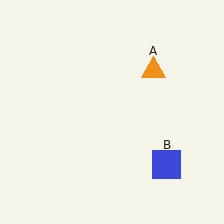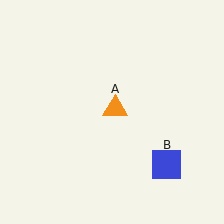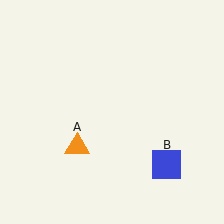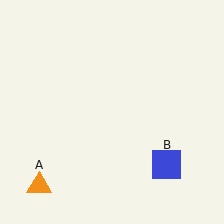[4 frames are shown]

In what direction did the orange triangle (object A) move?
The orange triangle (object A) moved down and to the left.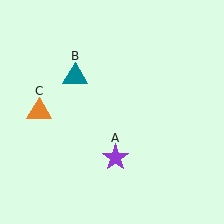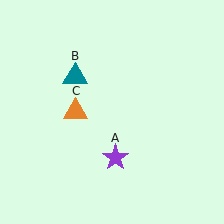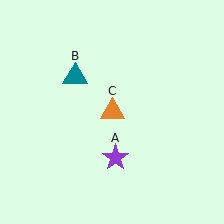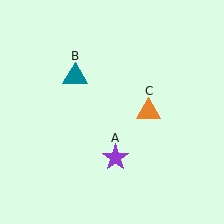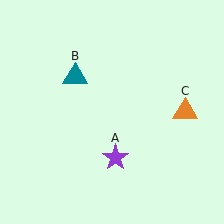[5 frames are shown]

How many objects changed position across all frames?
1 object changed position: orange triangle (object C).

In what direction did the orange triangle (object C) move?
The orange triangle (object C) moved right.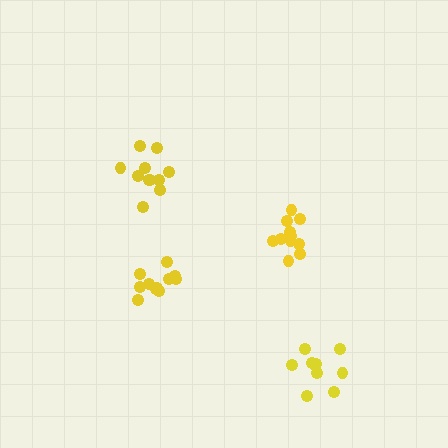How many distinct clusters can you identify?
There are 4 distinct clusters.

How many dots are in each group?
Group 1: 10 dots, Group 2: 11 dots, Group 3: 11 dots, Group 4: 11 dots (43 total).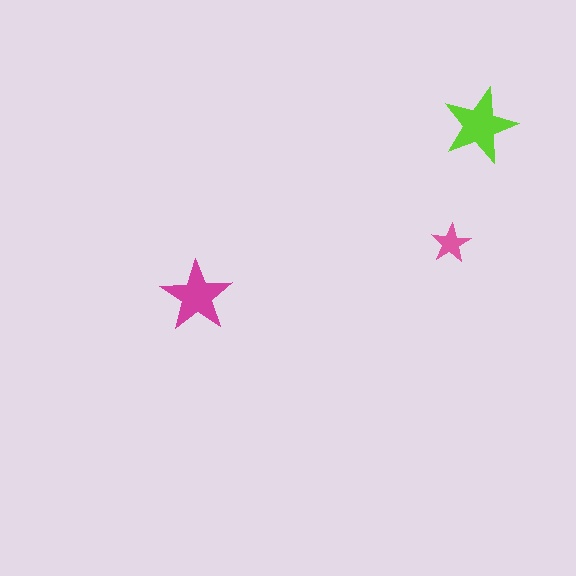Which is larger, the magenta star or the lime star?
The lime one.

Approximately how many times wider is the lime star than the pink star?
About 2 times wider.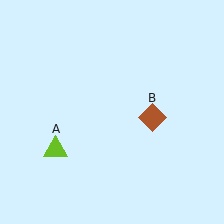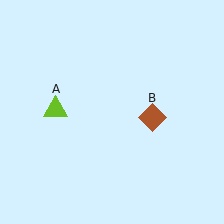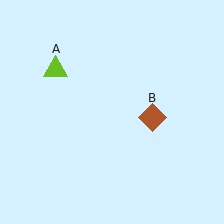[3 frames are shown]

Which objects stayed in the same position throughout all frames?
Brown diamond (object B) remained stationary.